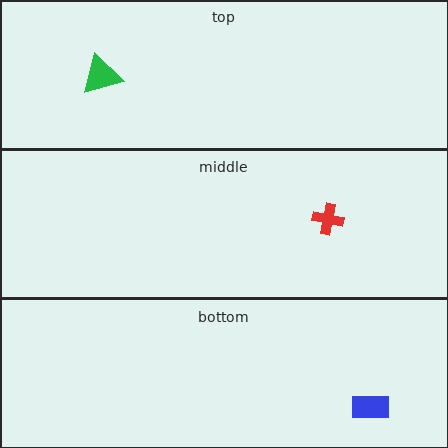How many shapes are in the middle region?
1.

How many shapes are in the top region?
1.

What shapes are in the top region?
The green triangle.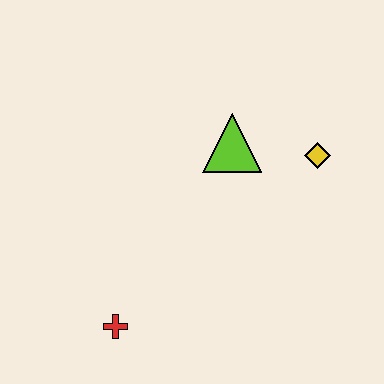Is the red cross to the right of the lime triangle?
No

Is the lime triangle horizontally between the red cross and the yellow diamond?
Yes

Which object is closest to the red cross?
The lime triangle is closest to the red cross.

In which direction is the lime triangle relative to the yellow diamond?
The lime triangle is to the left of the yellow diamond.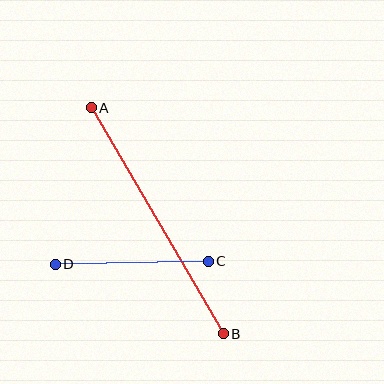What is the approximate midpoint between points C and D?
The midpoint is at approximately (132, 263) pixels.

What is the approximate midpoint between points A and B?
The midpoint is at approximately (157, 221) pixels.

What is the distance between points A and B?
The distance is approximately 262 pixels.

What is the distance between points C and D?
The distance is approximately 153 pixels.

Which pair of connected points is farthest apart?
Points A and B are farthest apart.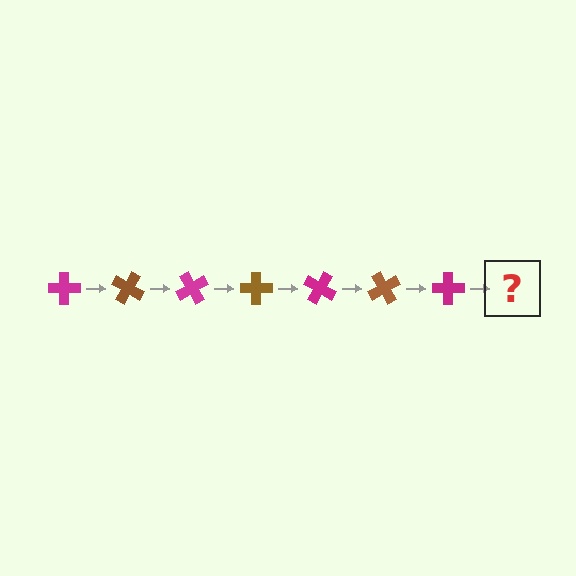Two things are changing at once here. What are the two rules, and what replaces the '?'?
The two rules are that it rotates 30 degrees each step and the color cycles through magenta and brown. The '?' should be a brown cross, rotated 210 degrees from the start.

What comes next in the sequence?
The next element should be a brown cross, rotated 210 degrees from the start.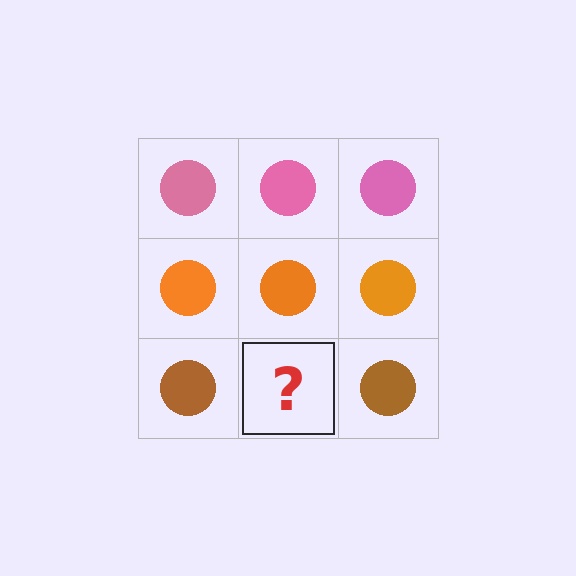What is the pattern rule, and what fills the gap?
The rule is that each row has a consistent color. The gap should be filled with a brown circle.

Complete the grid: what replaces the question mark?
The question mark should be replaced with a brown circle.